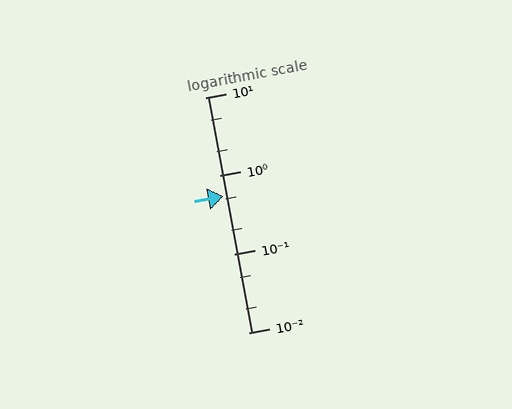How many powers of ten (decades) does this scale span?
The scale spans 3 decades, from 0.01 to 10.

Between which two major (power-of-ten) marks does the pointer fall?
The pointer is between 0.1 and 1.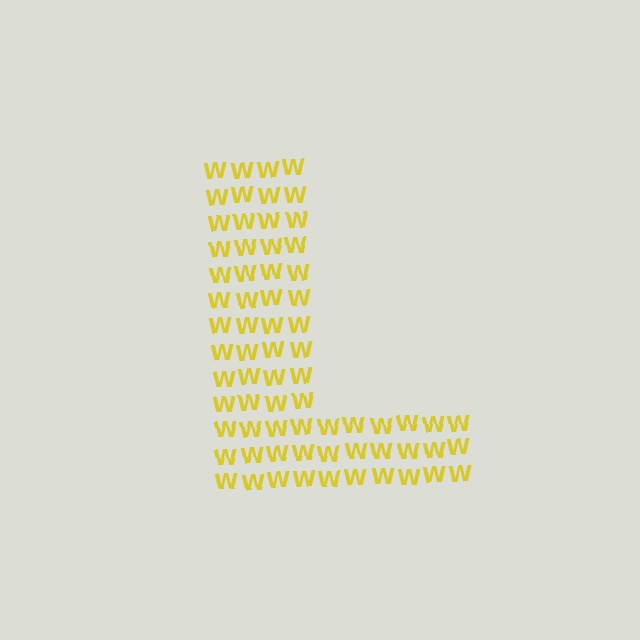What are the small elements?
The small elements are letter W's.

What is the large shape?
The large shape is the letter L.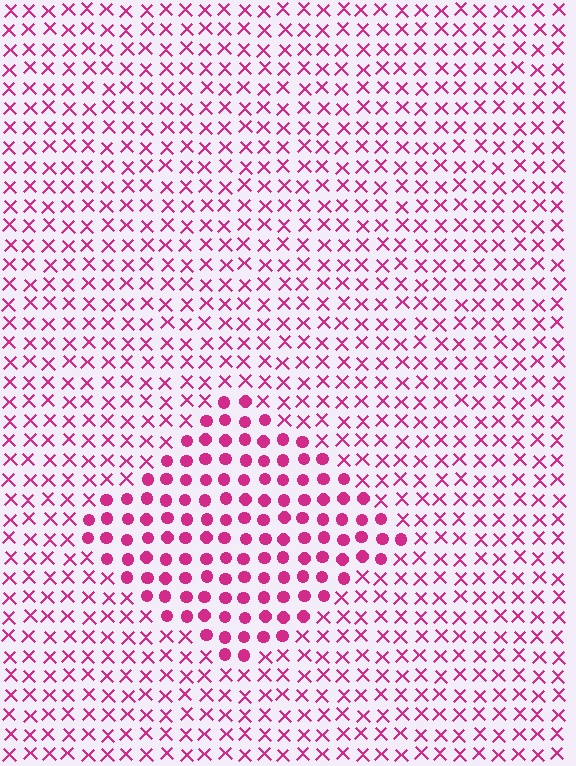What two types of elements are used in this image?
The image uses circles inside the diamond region and X marks outside it.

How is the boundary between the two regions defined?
The boundary is defined by a change in element shape: circles inside vs. X marks outside. All elements share the same color and spacing.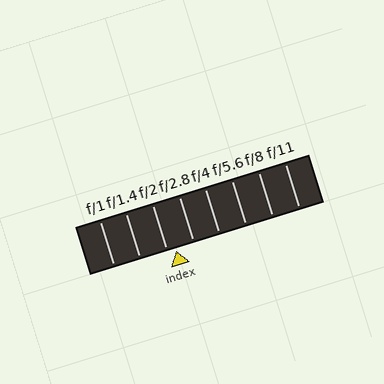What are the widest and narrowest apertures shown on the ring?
The widest aperture shown is f/1 and the narrowest is f/11.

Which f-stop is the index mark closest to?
The index mark is closest to f/2.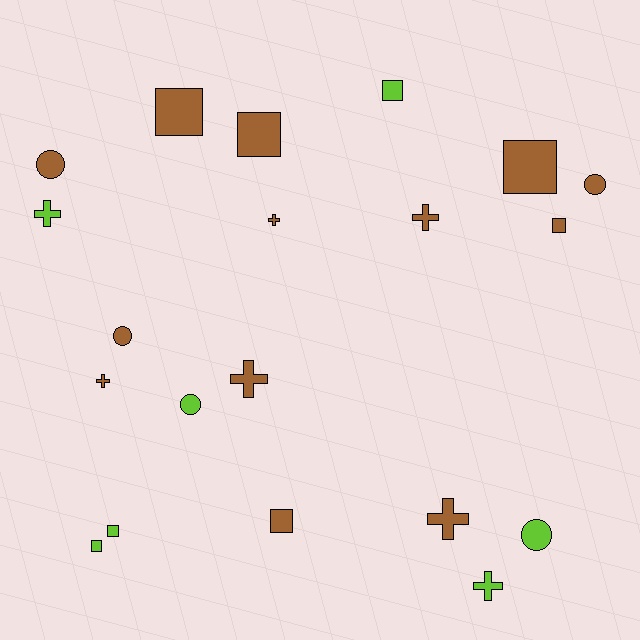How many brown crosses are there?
There are 5 brown crosses.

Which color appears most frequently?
Brown, with 13 objects.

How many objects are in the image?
There are 20 objects.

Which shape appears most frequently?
Square, with 8 objects.